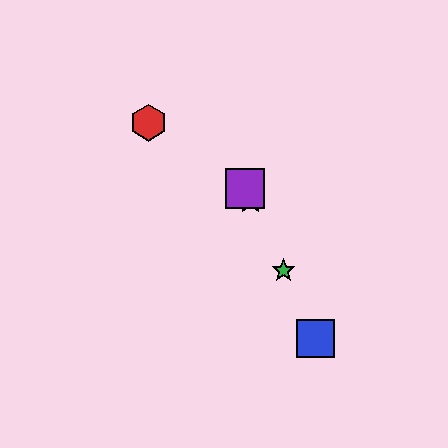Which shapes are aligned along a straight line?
The blue square, the green star, the yellow star, the purple square are aligned along a straight line.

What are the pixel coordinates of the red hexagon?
The red hexagon is at (149, 123).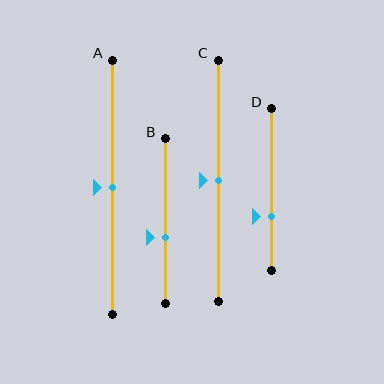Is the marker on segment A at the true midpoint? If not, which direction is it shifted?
Yes, the marker on segment A is at the true midpoint.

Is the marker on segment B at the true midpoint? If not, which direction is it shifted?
No, the marker on segment B is shifted downward by about 10% of the segment length.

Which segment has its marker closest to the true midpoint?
Segment A has its marker closest to the true midpoint.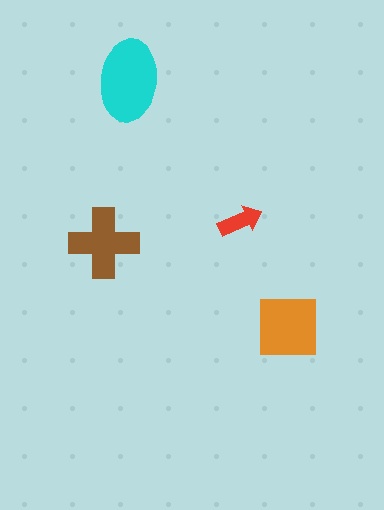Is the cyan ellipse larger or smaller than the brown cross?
Larger.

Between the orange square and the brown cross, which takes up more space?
The orange square.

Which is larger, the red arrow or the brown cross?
The brown cross.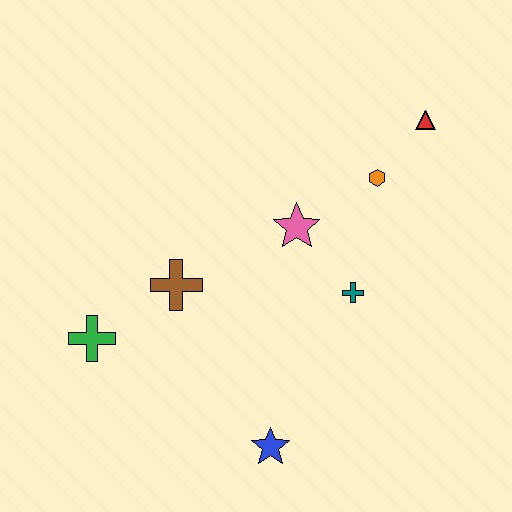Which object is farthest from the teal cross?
The green cross is farthest from the teal cross.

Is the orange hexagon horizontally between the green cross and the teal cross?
No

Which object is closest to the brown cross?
The green cross is closest to the brown cross.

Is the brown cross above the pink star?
No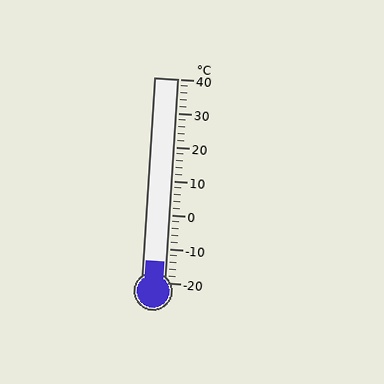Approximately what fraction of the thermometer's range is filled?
The thermometer is filled to approximately 10% of its range.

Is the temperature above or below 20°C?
The temperature is below 20°C.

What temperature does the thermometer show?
The thermometer shows approximately -14°C.